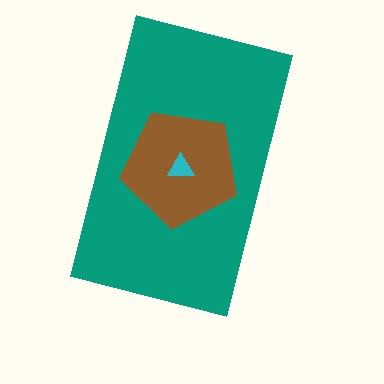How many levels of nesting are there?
3.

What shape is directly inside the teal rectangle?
The brown pentagon.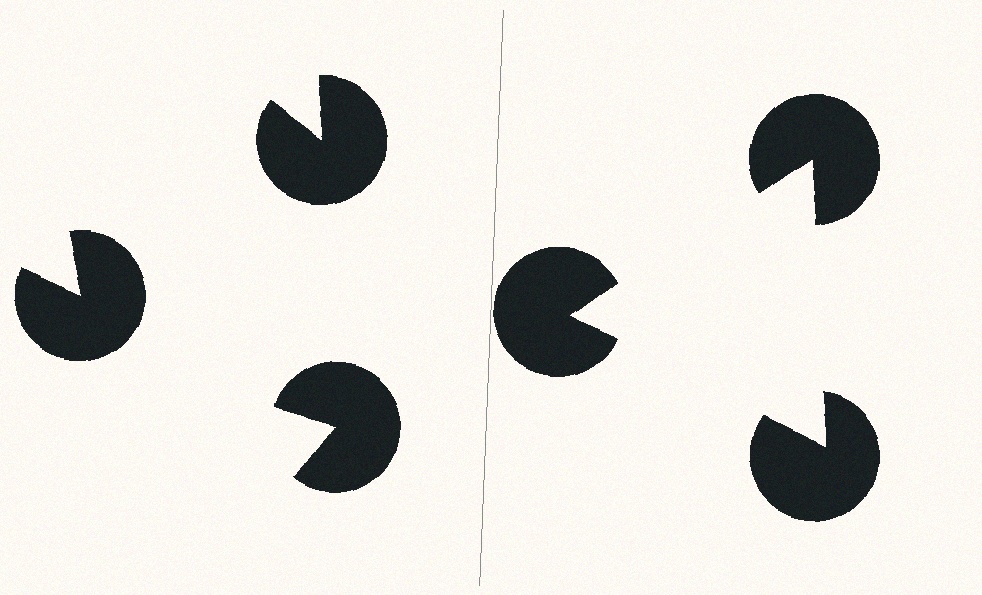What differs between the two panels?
The pac-man discs are positioned identically on both sides; only the wedge orientations differ. On the right they align to a triangle; on the left they are misaligned.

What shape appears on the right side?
An illusory triangle.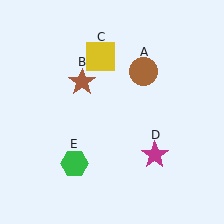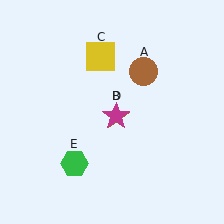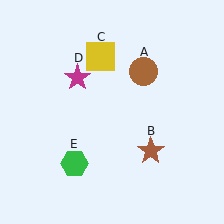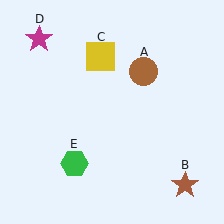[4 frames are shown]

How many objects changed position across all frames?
2 objects changed position: brown star (object B), magenta star (object D).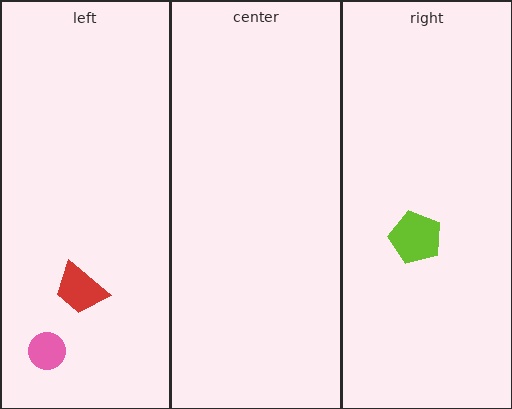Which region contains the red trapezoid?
The left region.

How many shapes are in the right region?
1.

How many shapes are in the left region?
2.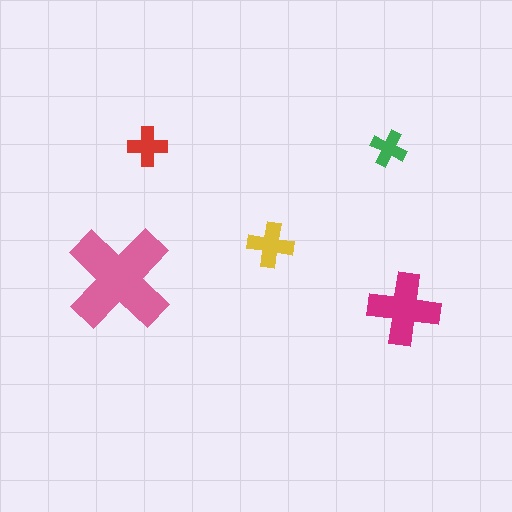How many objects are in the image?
There are 5 objects in the image.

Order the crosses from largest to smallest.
the pink one, the magenta one, the yellow one, the red one, the green one.